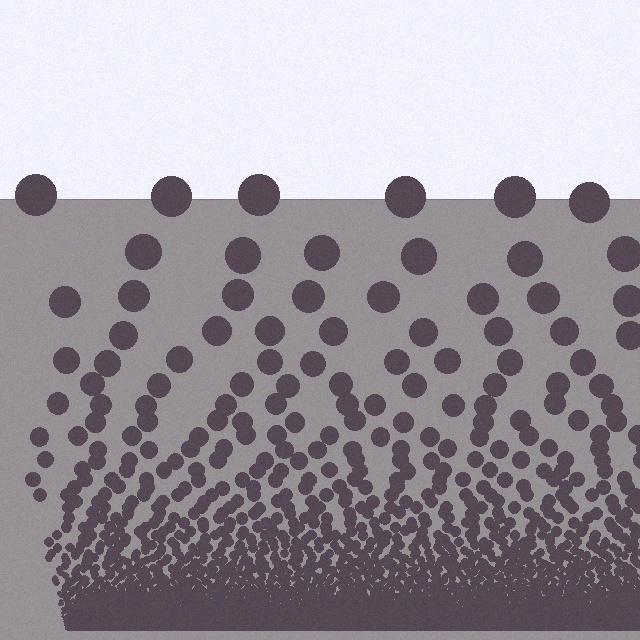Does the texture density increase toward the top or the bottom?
Density increases toward the bottom.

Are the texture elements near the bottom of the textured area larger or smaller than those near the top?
Smaller. The gradient is inverted — elements near the bottom are smaller and denser.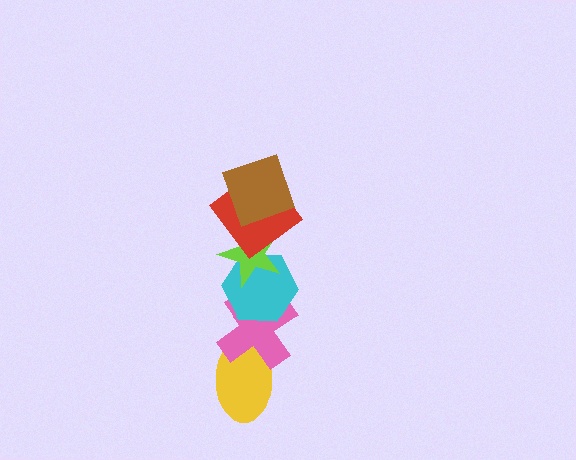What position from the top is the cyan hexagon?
The cyan hexagon is 4th from the top.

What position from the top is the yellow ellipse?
The yellow ellipse is 6th from the top.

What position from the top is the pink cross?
The pink cross is 5th from the top.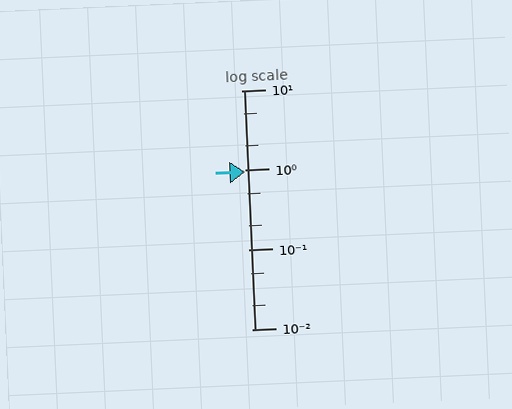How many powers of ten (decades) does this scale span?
The scale spans 3 decades, from 0.01 to 10.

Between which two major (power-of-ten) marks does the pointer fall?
The pointer is between 0.1 and 1.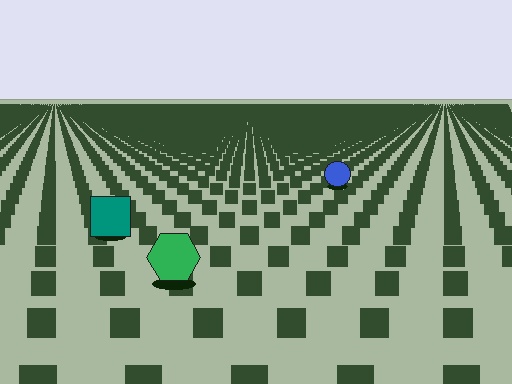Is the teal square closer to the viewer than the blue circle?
Yes. The teal square is closer — you can tell from the texture gradient: the ground texture is coarser near it.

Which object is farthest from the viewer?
The blue circle is farthest from the viewer. It appears smaller and the ground texture around it is denser.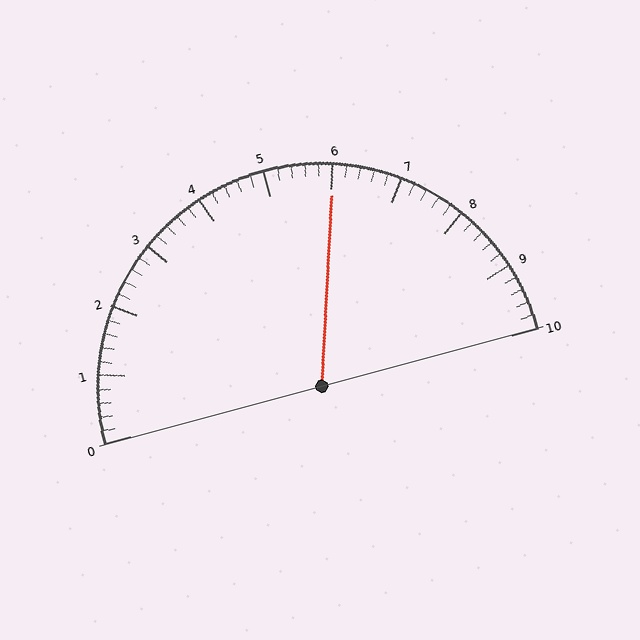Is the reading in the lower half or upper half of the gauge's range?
The reading is in the upper half of the range (0 to 10).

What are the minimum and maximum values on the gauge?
The gauge ranges from 0 to 10.